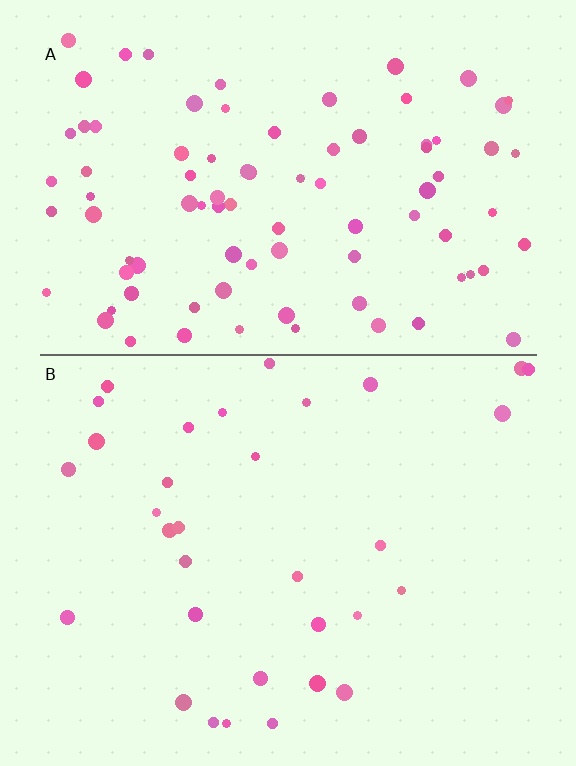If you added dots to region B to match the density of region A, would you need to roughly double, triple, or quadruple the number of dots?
Approximately triple.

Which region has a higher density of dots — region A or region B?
A (the top).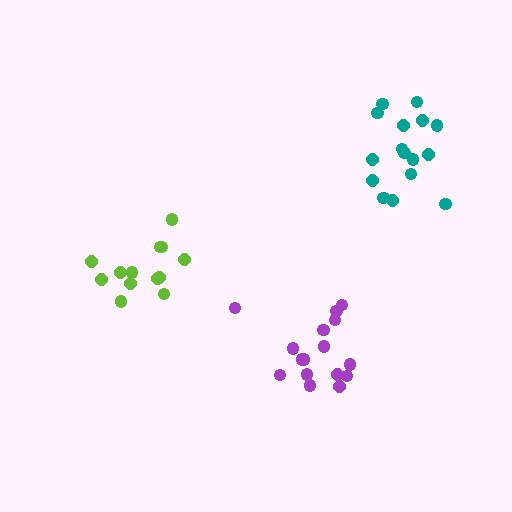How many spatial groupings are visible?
There are 3 spatial groupings.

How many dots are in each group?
Group 1: 16 dots, Group 2: 13 dots, Group 3: 16 dots (45 total).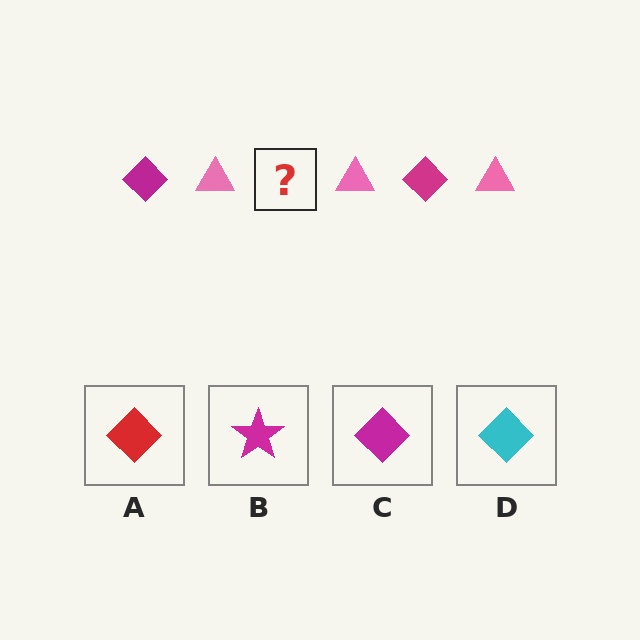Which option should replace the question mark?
Option C.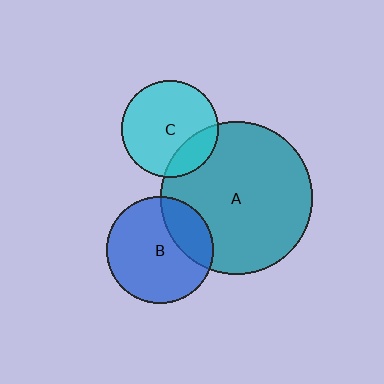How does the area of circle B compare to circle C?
Approximately 1.2 times.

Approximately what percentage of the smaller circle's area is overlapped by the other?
Approximately 25%.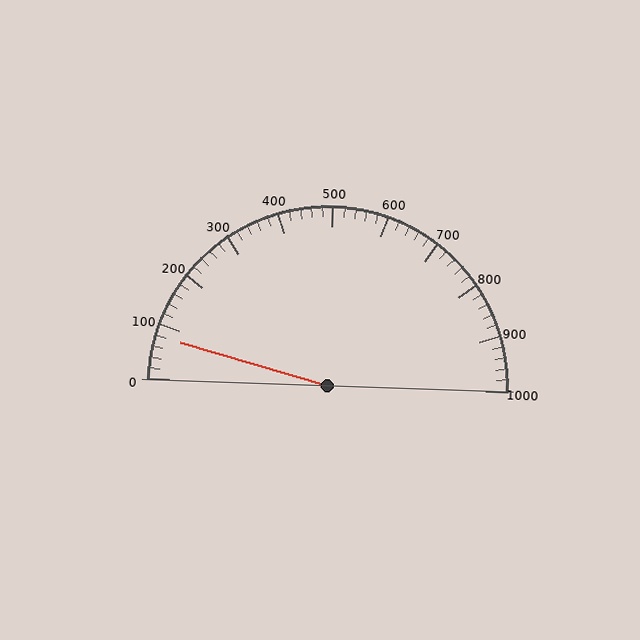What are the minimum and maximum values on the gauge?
The gauge ranges from 0 to 1000.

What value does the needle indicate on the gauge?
The needle indicates approximately 80.